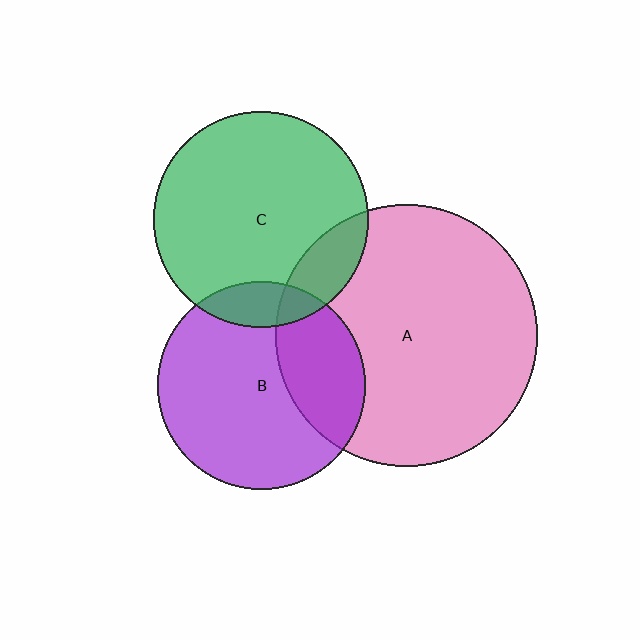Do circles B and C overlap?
Yes.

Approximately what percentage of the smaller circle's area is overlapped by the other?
Approximately 10%.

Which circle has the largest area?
Circle A (pink).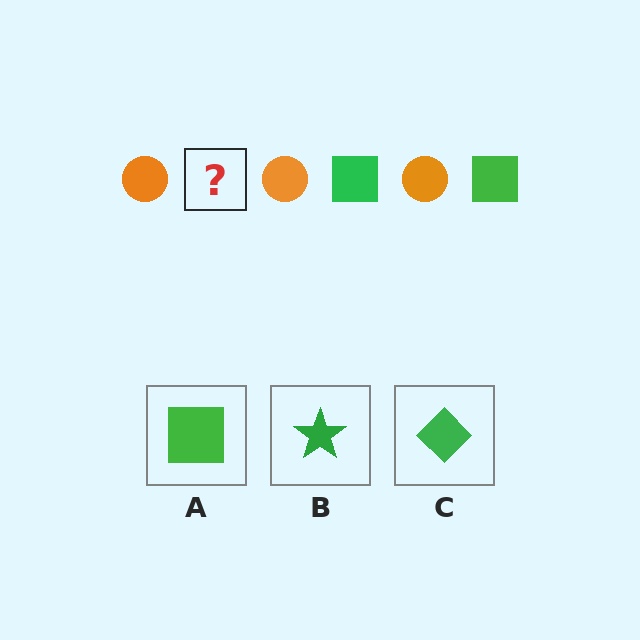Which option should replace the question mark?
Option A.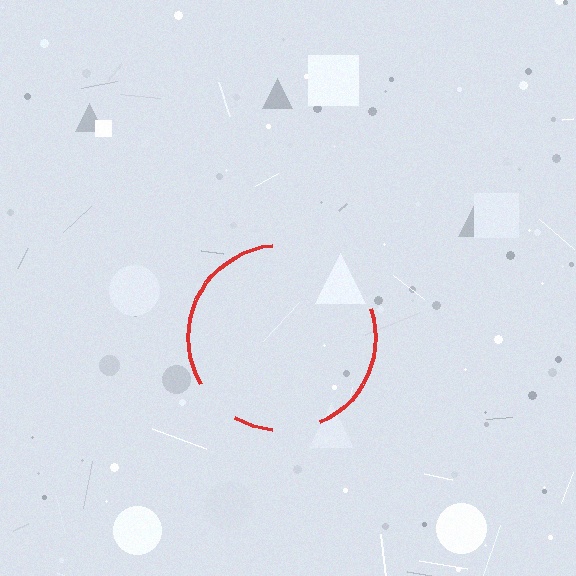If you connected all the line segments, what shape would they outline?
They would outline a circle.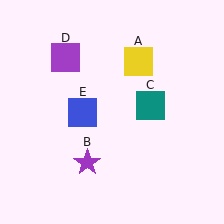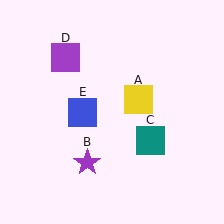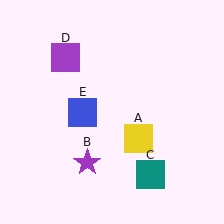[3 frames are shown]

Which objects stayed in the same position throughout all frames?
Purple star (object B) and purple square (object D) and blue square (object E) remained stationary.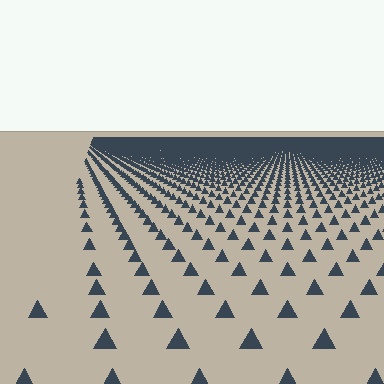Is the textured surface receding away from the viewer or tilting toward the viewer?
The surface is receding away from the viewer. Texture elements get smaller and denser toward the top.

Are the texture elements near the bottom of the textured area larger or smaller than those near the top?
Larger. Near the bottom, elements are closer to the viewer and appear at a bigger on-screen size.